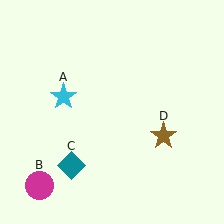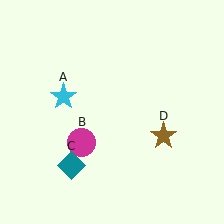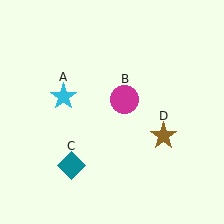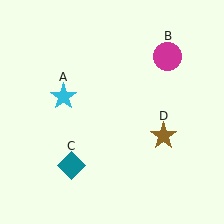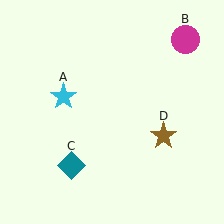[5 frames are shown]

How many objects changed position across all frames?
1 object changed position: magenta circle (object B).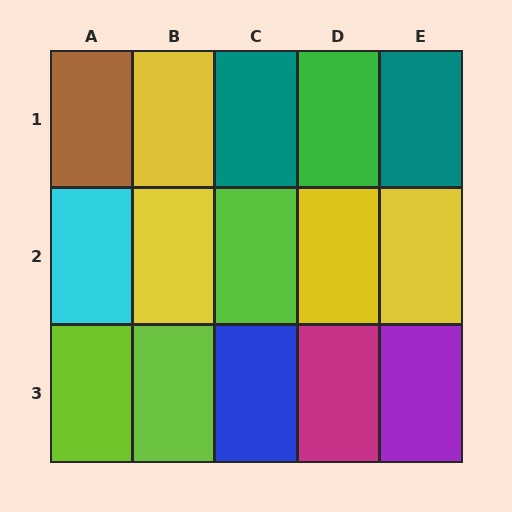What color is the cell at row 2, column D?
Yellow.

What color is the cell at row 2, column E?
Yellow.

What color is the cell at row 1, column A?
Brown.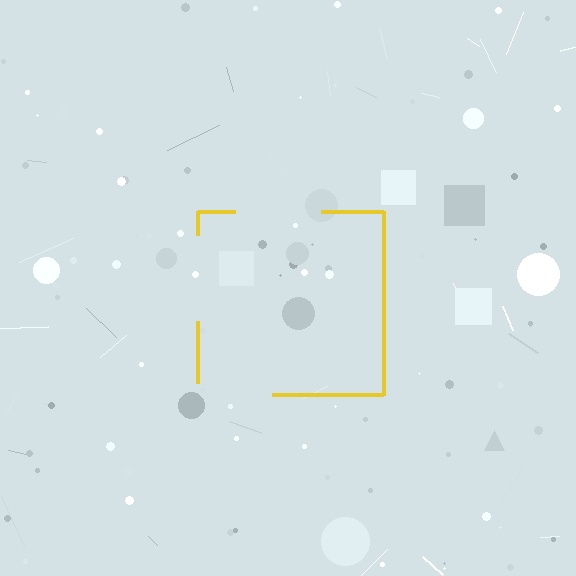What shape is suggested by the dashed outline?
The dashed outline suggests a square.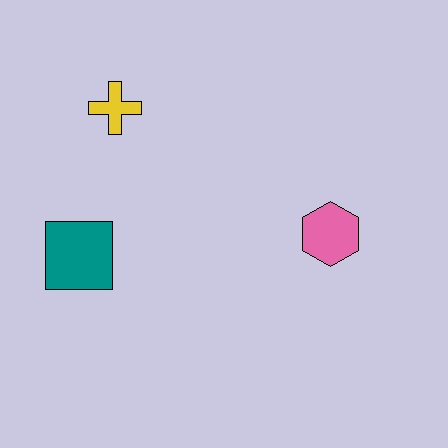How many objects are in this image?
There are 3 objects.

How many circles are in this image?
There are no circles.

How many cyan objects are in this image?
There are no cyan objects.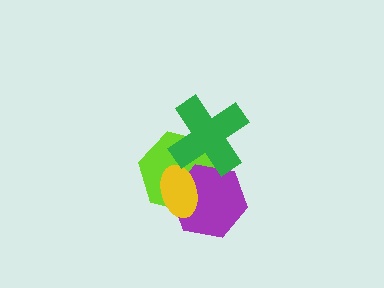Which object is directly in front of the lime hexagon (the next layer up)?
The purple hexagon is directly in front of the lime hexagon.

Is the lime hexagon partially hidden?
Yes, it is partially covered by another shape.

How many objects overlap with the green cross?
2 objects overlap with the green cross.